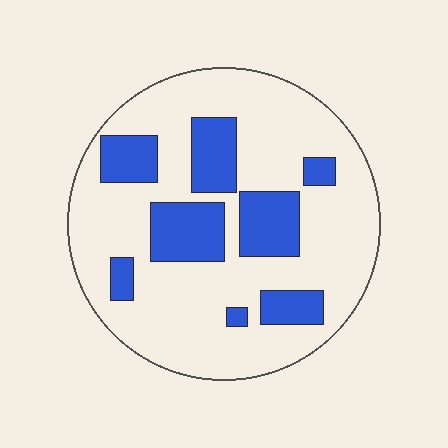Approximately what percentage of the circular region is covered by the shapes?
Approximately 25%.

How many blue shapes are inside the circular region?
8.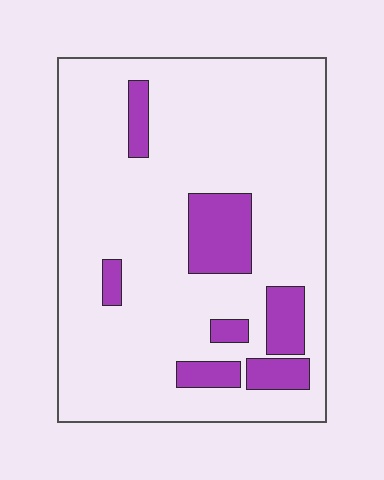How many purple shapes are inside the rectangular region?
7.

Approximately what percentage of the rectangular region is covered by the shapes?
Approximately 15%.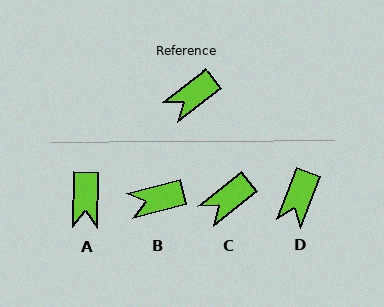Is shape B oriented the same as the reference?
No, it is off by about 24 degrees.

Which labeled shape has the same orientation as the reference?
C.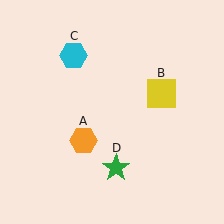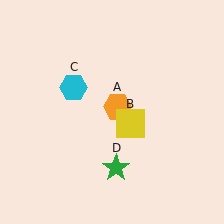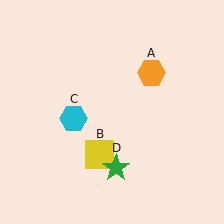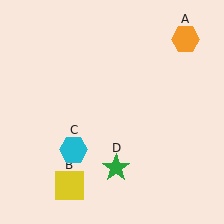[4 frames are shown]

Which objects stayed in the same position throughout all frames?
Green star (object D) remained stationary.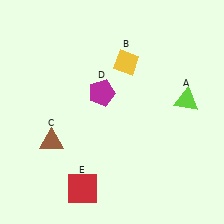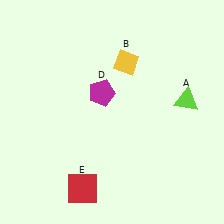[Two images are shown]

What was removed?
The brown triangle (C) was removed in Image 2.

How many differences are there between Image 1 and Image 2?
There is 1 difference between the two images.